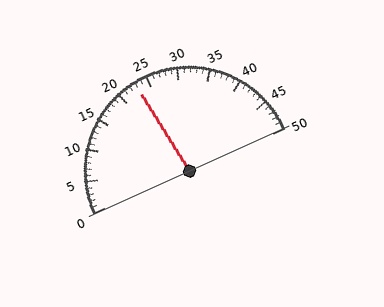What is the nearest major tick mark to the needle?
The nearest major tick mark is 25.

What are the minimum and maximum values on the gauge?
The gauge ranges from 0 to 50.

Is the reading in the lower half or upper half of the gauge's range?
The reading is in the lower half of the range (0 to 50).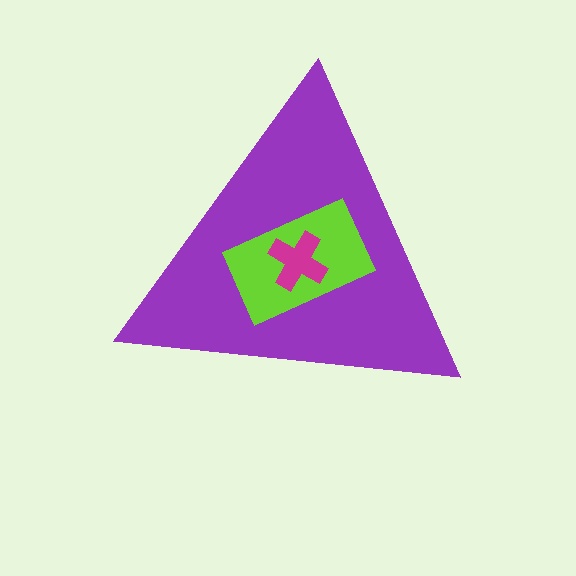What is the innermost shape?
The magenta cross.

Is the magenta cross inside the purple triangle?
Yes.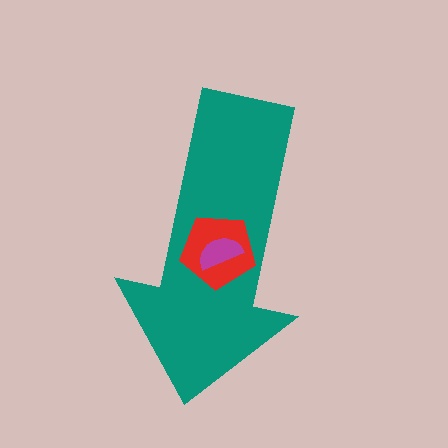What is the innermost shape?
The magenta semicircle.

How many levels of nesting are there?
3.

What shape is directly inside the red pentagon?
The magenta semicircle.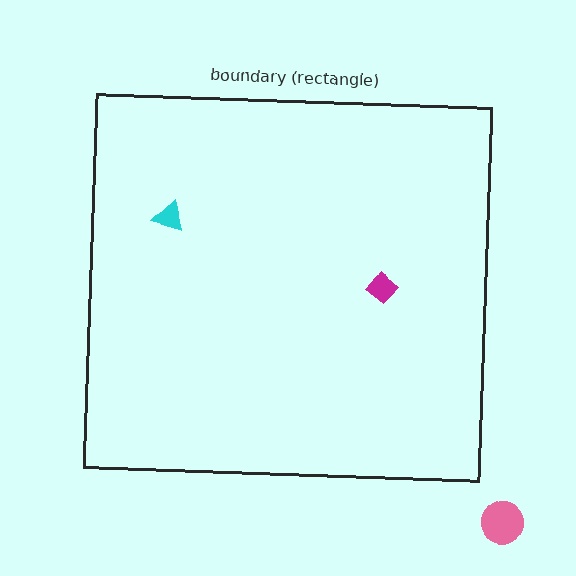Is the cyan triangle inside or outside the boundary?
Inside.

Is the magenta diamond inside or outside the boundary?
Inside.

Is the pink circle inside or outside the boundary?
Outside.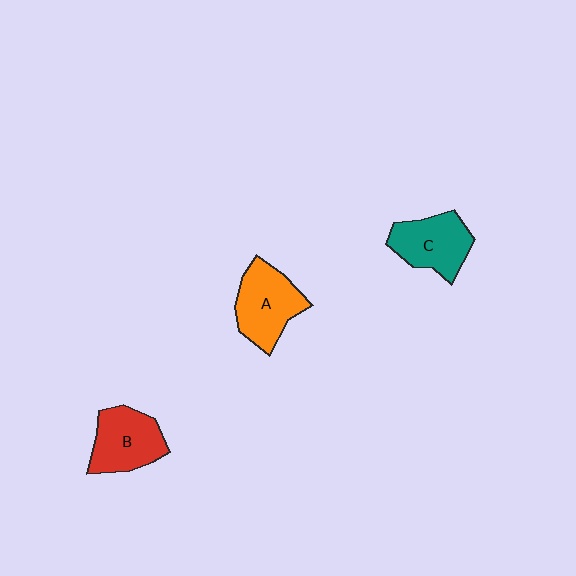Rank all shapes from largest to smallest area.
From largest to smallest: A (orange), B (red), C (teal).